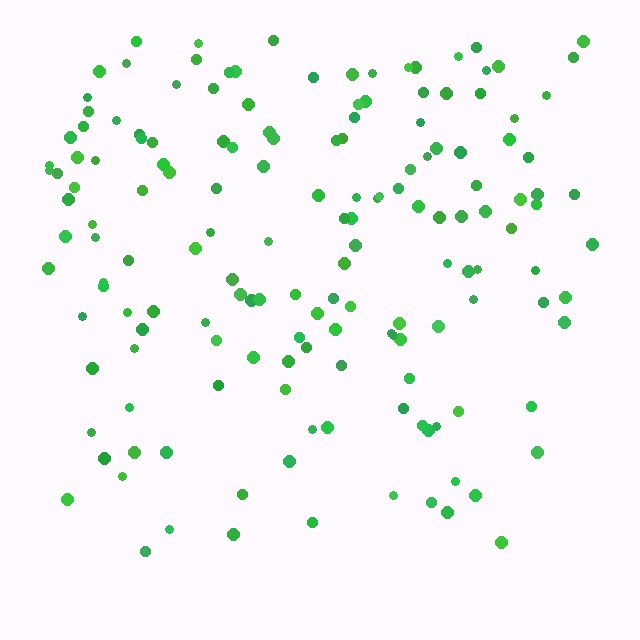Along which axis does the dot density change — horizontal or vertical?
Vertical.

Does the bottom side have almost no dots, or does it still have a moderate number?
Still a moderate number, just noticeably fewer than the top.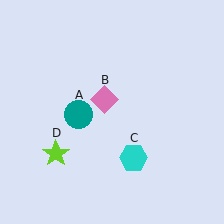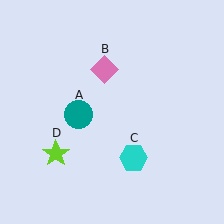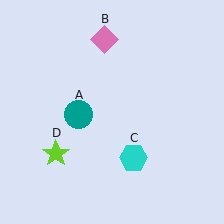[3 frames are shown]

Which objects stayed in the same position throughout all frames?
Teal circle (object A) and cyan hexagon (object C) and lime star (object D) remained stationary.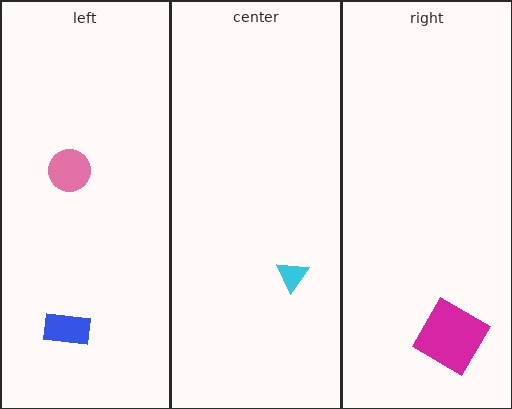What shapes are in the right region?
The magenta diamond.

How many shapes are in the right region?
1.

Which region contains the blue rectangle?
The left region.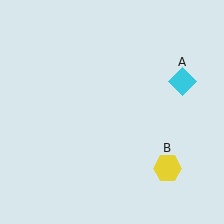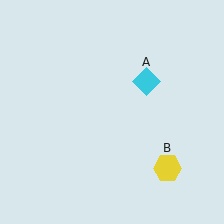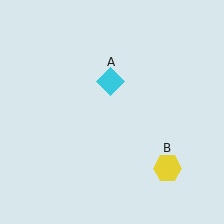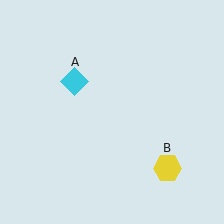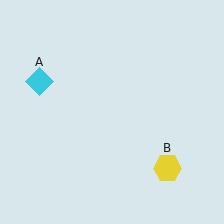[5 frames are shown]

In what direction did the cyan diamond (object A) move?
The cyan diamond (object A) moved left.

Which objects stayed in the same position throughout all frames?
Yellow hexagon (object B) remained stationary.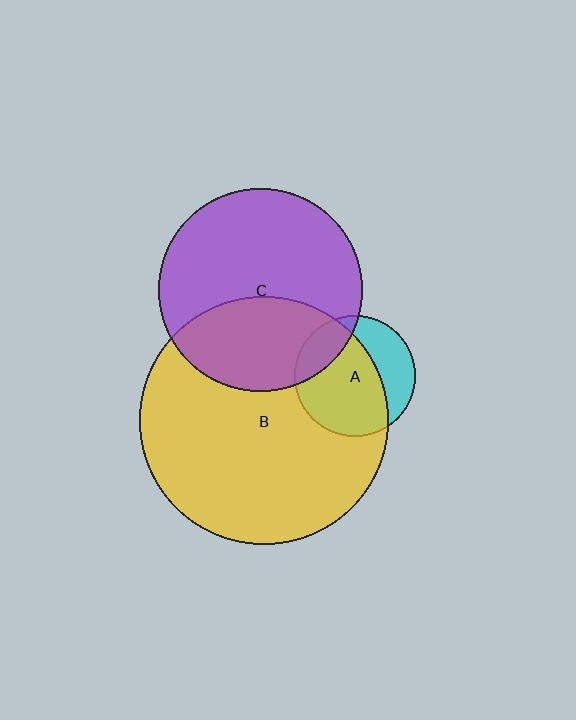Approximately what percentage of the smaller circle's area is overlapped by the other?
Approximately 35%.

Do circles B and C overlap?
Yes.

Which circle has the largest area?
Circle B (yellow).